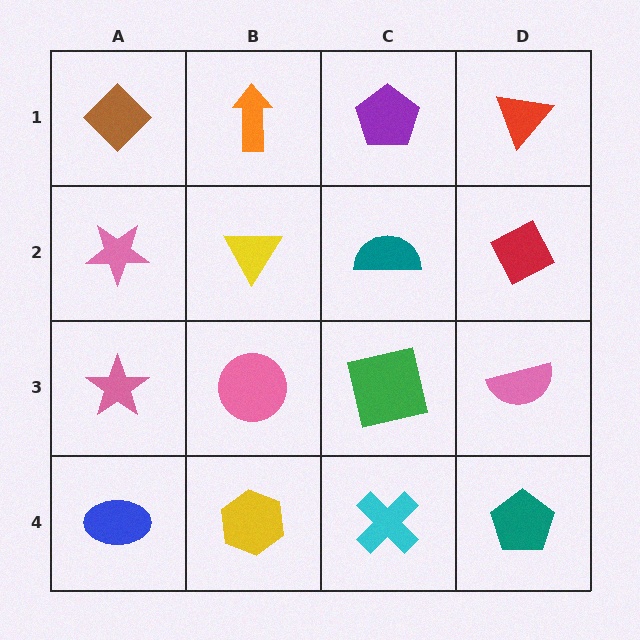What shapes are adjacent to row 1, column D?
A red diamond (row 2, column D), a purple pentagon (row 1, column C).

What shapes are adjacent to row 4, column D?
A pink semicircle (row 3, column D), a cyan cross (row 4, column C).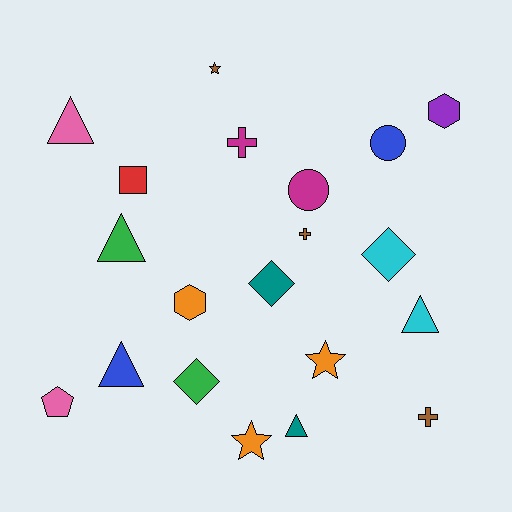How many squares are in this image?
There is 1 square.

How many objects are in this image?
There are 20 objects.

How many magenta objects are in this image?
There are 2 magenta objects.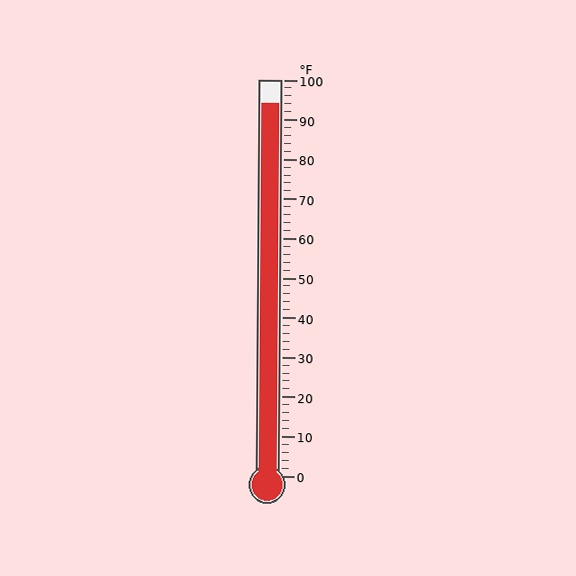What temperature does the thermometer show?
The thermometer shows approximately 94°F.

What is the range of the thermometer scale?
The thermometer scale ranges from 0°F to 100°F.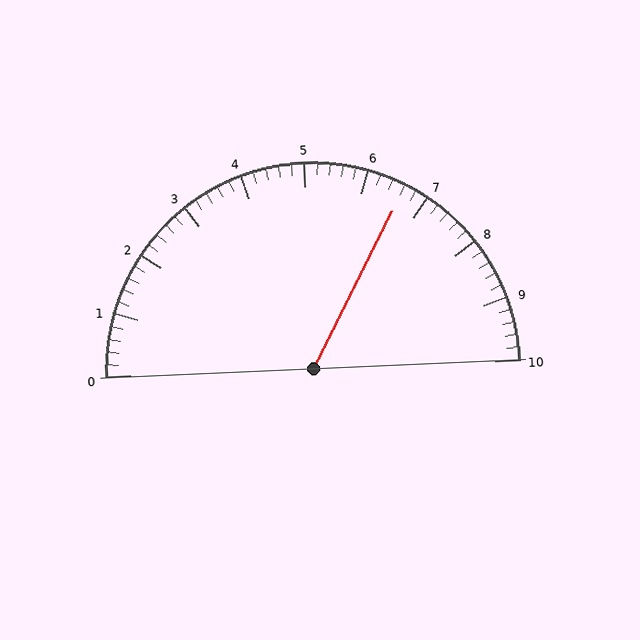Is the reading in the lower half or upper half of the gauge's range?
The reading is in the upper half of the range (0 to 10).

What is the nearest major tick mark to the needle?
The nearest major tick mark is 7.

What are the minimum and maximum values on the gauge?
The gauge ranges from 0 to 10.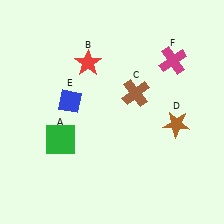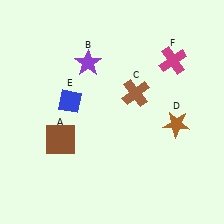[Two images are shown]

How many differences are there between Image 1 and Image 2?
There are 2 differences between the two images.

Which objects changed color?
A changed from green to brown. B changed from red to purple.